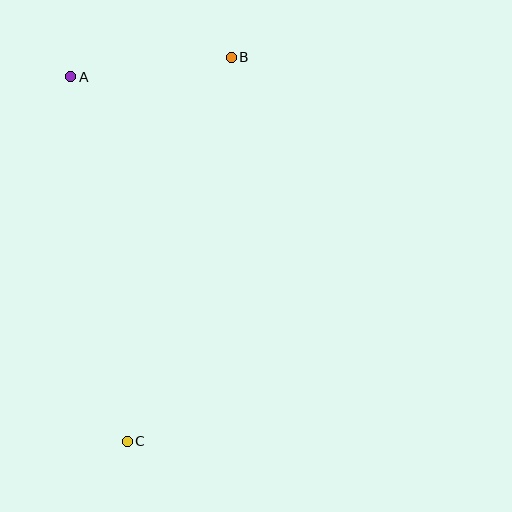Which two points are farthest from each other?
Points B and C are farthest from each other.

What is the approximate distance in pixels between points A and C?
The distance between A and C is approximately 369 pixels.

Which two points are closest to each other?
Points A and B are closest to each other.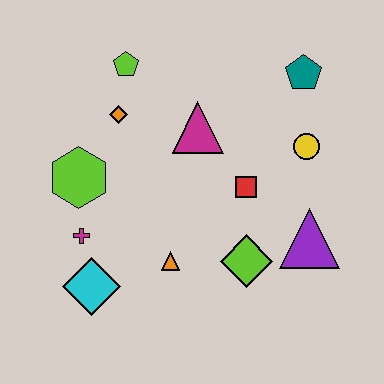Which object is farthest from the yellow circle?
The cyan diamond is farthest from the yellow circle.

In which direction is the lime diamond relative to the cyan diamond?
The lime diamond is to the right of the cyan diamond.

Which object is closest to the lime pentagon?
The orange diamond is closest to the lime pentagon.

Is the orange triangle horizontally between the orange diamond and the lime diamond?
Yes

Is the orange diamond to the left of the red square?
Yes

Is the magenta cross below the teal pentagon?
Yes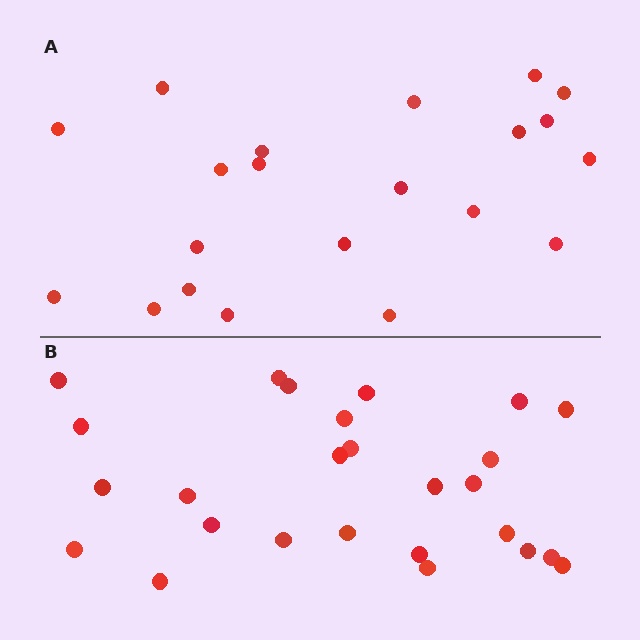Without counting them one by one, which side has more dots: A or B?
Region B (the bottom region) has more dots.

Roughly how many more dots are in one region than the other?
Region B has about 5 more dots than region A.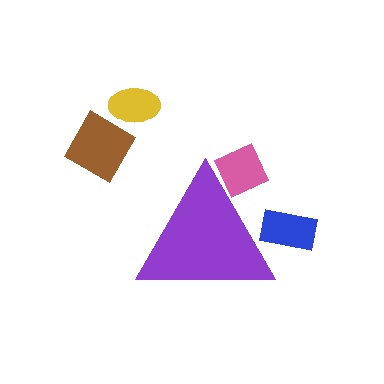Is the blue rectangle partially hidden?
Yes, the blue rectangle is partially hidden behind the purple triangle.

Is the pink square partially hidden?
Yes, the pink square is partially hidden behind the purple triangle.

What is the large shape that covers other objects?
A purple triangle.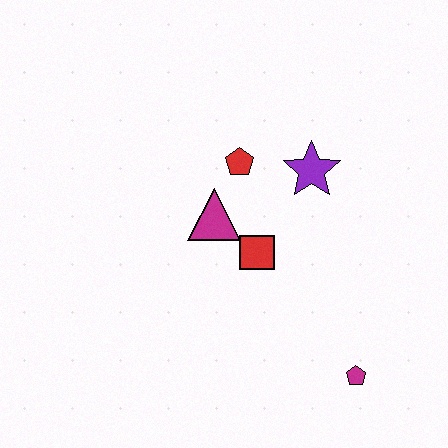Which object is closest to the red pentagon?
The magenta triangle is closest to the red pentagon.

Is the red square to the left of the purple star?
Yes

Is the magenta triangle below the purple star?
Yes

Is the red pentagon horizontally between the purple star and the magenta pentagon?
No